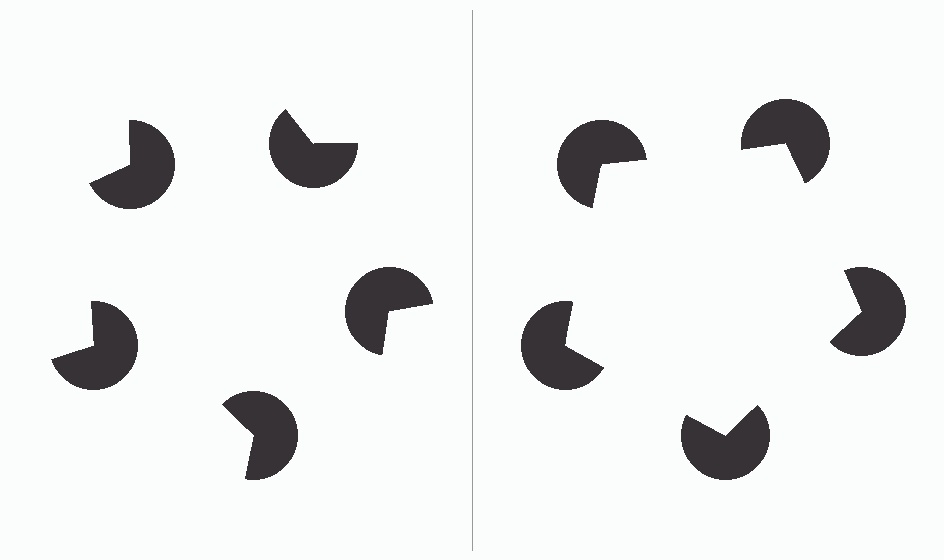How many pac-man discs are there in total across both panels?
10 — 5 on each side.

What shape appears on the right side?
An illusory pentagon.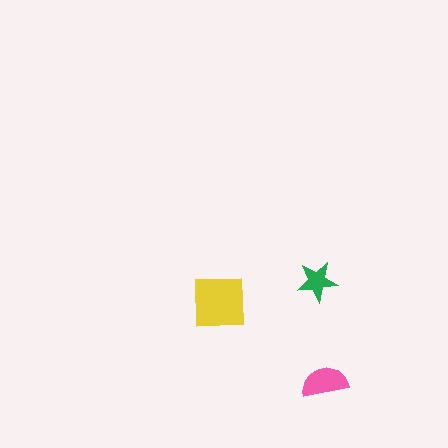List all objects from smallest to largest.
The green star, the pink semicircle, the yellow square.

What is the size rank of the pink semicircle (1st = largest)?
2nd.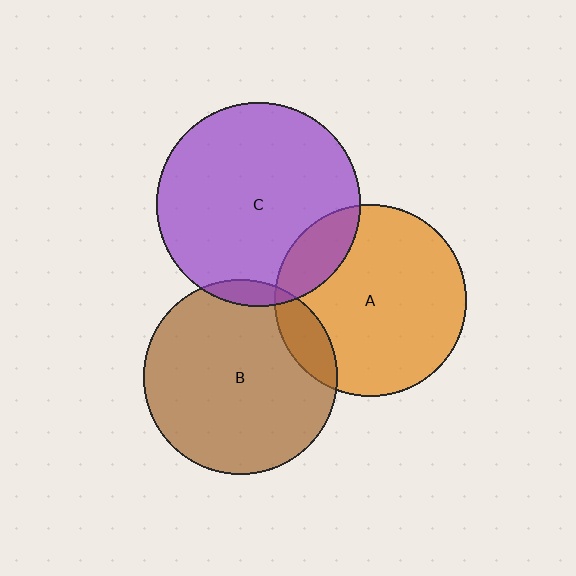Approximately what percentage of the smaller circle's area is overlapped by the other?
Approximately 15%.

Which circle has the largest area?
Circle C (purple).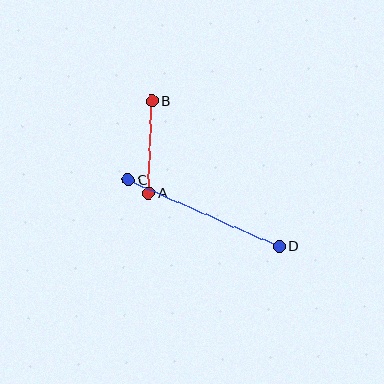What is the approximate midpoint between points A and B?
The midpoint is at approximately (150, 147) pixels.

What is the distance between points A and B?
The distance is approximately 92 pixels.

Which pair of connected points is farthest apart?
Points C and D are farthest apart.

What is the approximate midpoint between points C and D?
The midpoint is at approximately (204, 213) pixels.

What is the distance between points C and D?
The distance is approximately 165 pixels.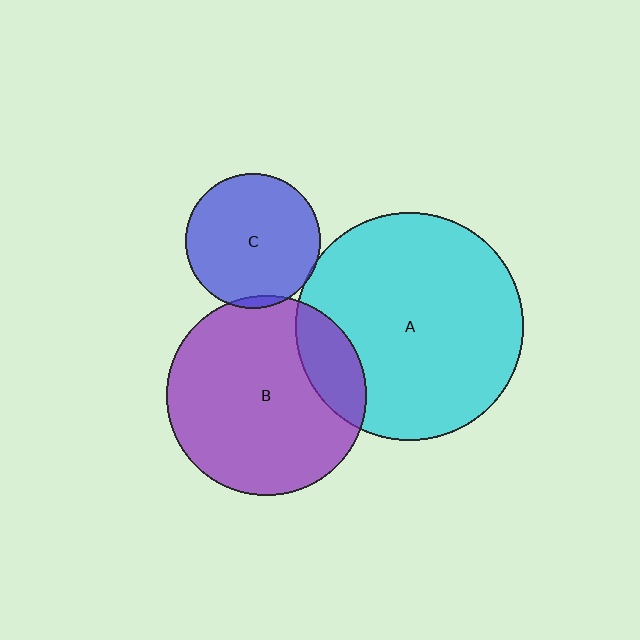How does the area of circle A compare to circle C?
Approximately 2.8 times.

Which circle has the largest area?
Circle A (cyan).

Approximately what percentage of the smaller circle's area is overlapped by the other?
Approximately 5%.